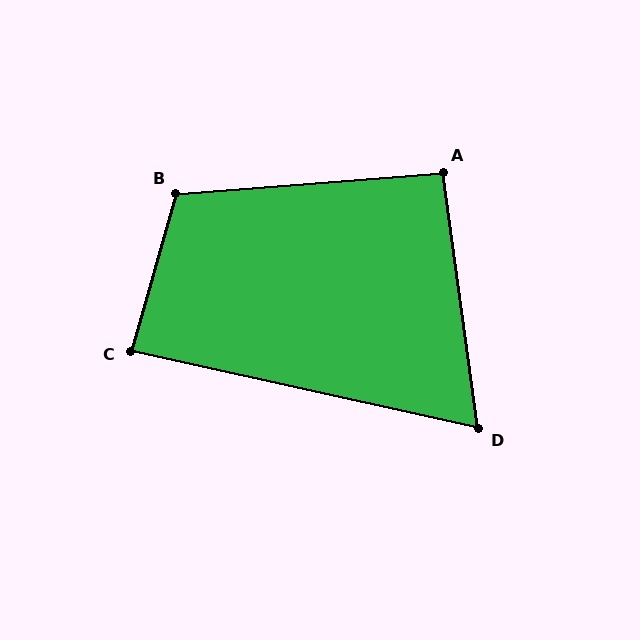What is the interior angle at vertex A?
Approximately 93 degrees (approximately right).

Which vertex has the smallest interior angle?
D, at approximately 70 degrees.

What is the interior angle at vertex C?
Approximately 87 degrees (approximately right).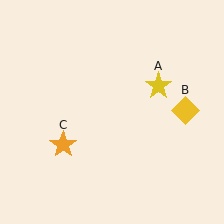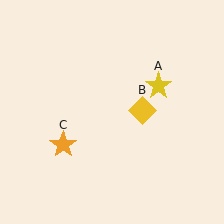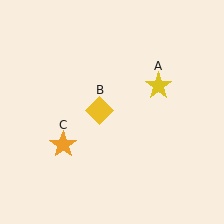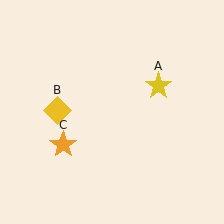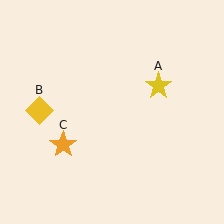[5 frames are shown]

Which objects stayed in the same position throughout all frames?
Yellow star (object A) and orange star (object C) remained stationary.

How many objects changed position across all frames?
1 object changed position: yellow diamond (object B).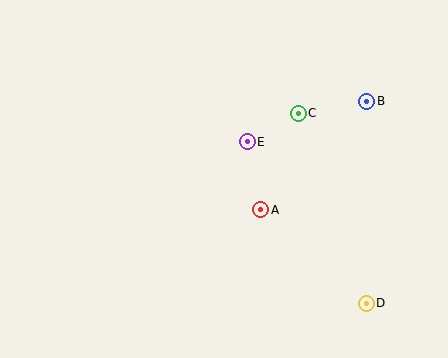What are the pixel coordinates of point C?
Point C is at (298, 113).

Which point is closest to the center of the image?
Point E at (247, 142) is closest to the center.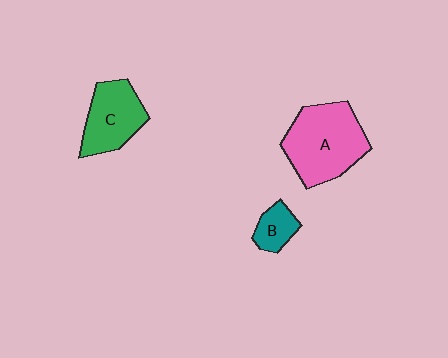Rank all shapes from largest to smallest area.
From largest to smallest: A (pink), C (green), B (teal).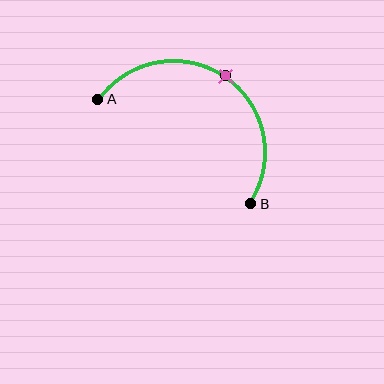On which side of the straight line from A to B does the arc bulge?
The arc bulges above and to the right of the straight line connecting A and B.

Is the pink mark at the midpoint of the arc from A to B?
Yes. The pink mark lies on the arc at equal arc-length from both A and B — it is the arc midpoint.